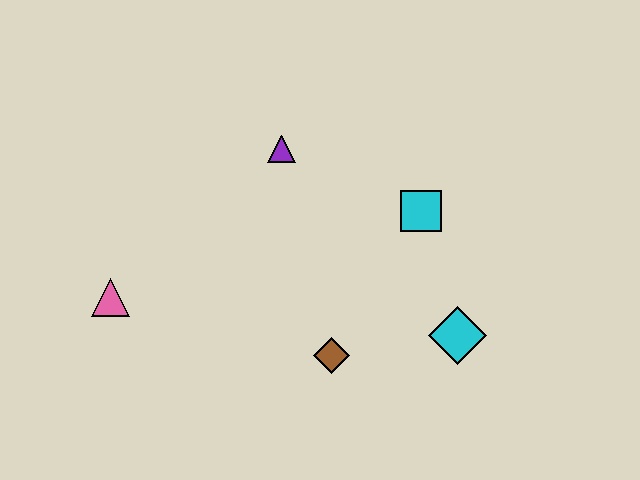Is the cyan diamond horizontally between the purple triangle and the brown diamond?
No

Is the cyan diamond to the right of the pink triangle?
Yes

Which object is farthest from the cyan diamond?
The pink triangle is farthest from the cyan diamond.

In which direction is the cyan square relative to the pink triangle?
The cyan square is to the right of the pink triangle.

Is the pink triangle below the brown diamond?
No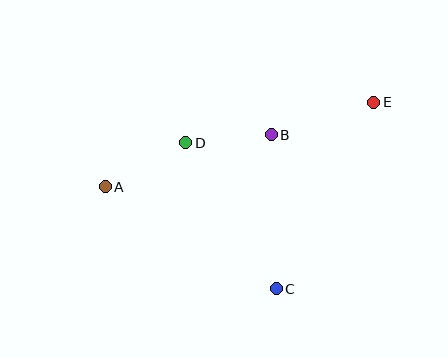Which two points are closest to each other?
Points B and D are closest to each other.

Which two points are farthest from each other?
Points A and E are farthest from each other.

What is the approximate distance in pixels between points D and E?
The distance between D and E is approximately 192 pixels.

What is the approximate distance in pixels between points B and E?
The distance between B and E is approximately 108 pixels.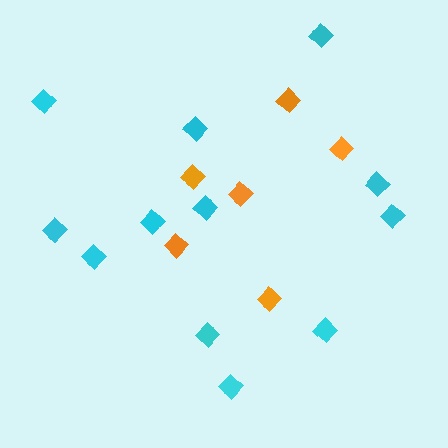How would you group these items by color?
There are 2 groups: one group of orange diamonds (6) and one group of cyan diamonds (12).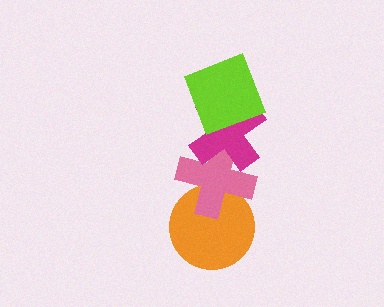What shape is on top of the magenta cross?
The lime square is on top of the magenta cross.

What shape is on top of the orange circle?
The pink cross is on top of the orange circle.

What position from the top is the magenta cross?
The magenta cross is 2nd from the top.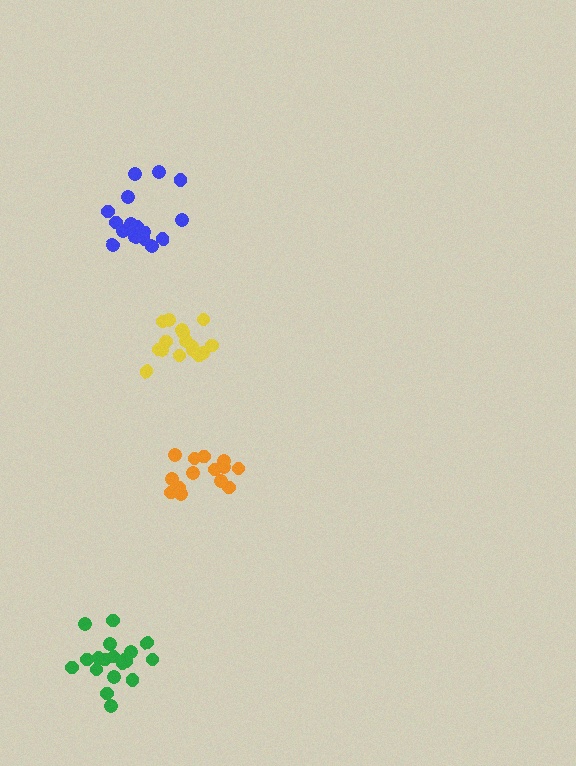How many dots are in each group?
Group 1: 15 dots, Group 2: 17 dots, Group 3: 16 dots, Group 4: 19 dots (67 total).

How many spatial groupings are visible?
There are 4 spatial groupings.